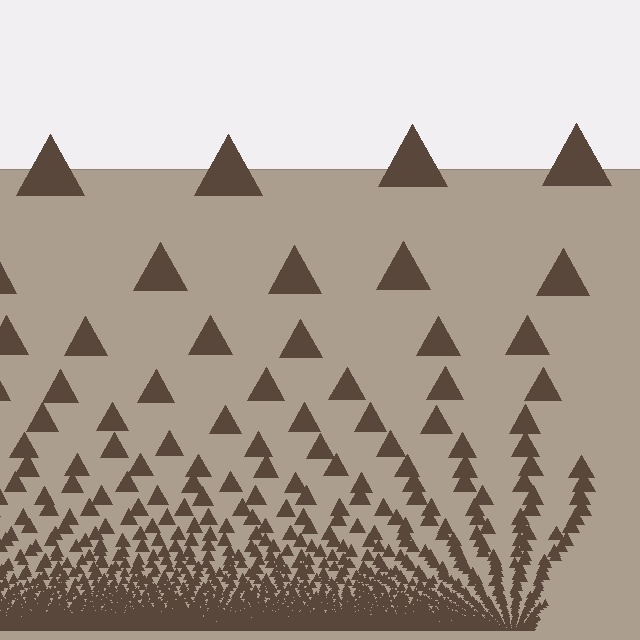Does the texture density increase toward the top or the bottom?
Density increases toward the bottom.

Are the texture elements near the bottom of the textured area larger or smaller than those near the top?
Smaller. The gradient is inverted — elements near the bottom are smaller and denser.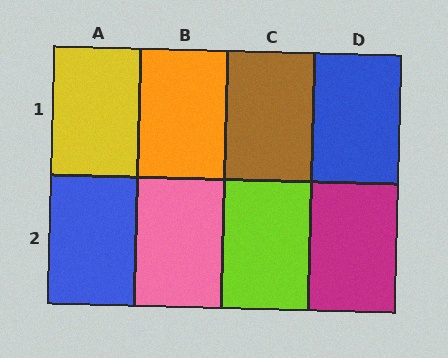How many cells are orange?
1 cell is orange.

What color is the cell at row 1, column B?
Orange.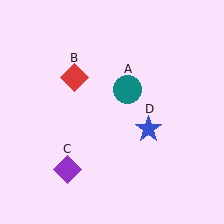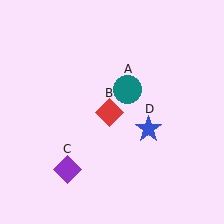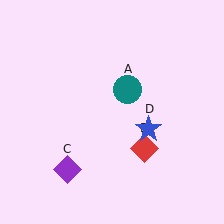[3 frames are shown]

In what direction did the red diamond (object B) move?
The red diamond (object B) moved down and to the right.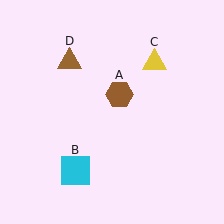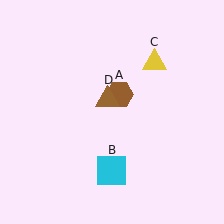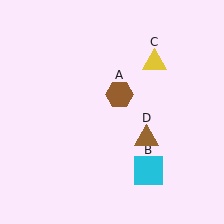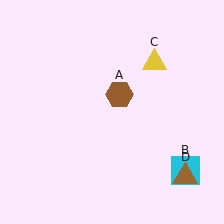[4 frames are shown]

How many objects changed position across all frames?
2 objects changed position: cyan square (object B), brown triangle (object D).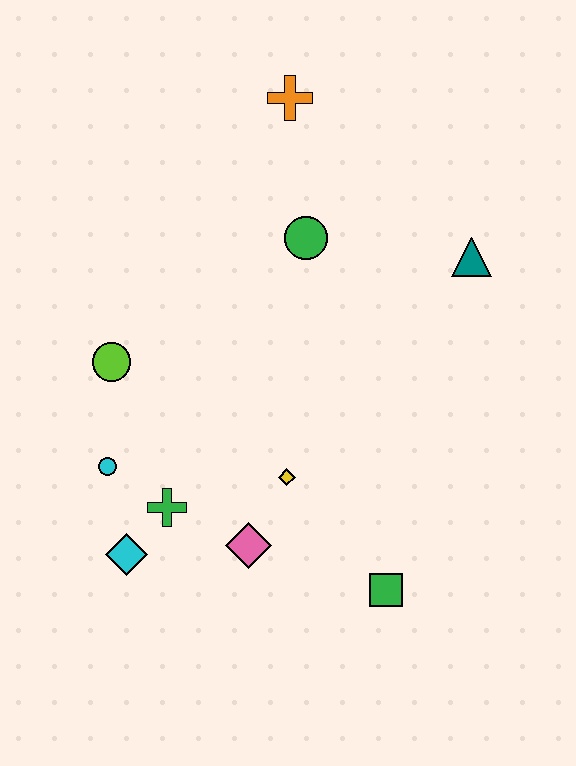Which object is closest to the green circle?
The orange cross is closest to the green circle.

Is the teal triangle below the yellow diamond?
No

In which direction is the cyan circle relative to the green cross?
The cyan circle is to the left of the green cross.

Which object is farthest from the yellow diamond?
The orange cross is farthest from the yellow diamond.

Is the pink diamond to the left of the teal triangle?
Yes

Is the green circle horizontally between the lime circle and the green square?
Yes